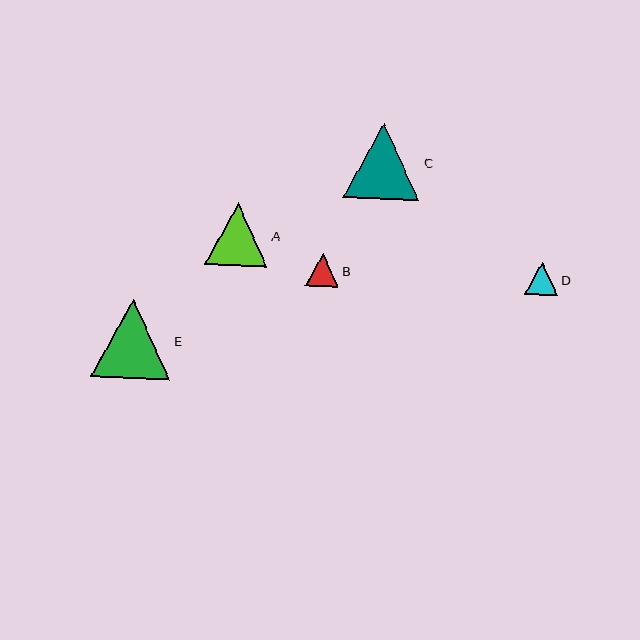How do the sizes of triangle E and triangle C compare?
Triangle E and triangle C are approximately the same size.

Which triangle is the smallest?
Triangle B is the smallest with a size of approximately 33 pixels.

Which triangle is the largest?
Triangle E is the largest with a size of approximately 79 pixels.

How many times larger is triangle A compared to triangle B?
Triangle A is approximately 1.9 times the size of triangle B.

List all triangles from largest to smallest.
From largest to smallest: E, C, A, D, B.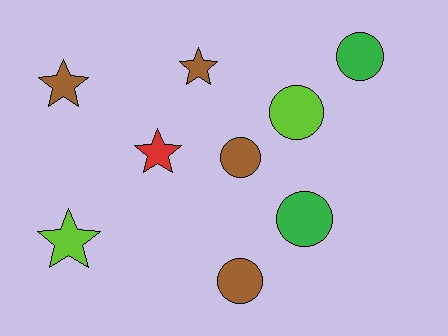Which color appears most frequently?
Brown, with 4 objects.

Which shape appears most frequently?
Circle, with 5 objects.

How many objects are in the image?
There are 9 objects.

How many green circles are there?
There are 2 green circles.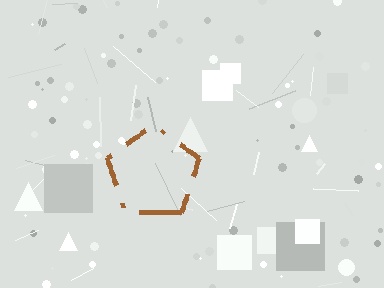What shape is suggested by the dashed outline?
The dashed outline suggests a pentagon.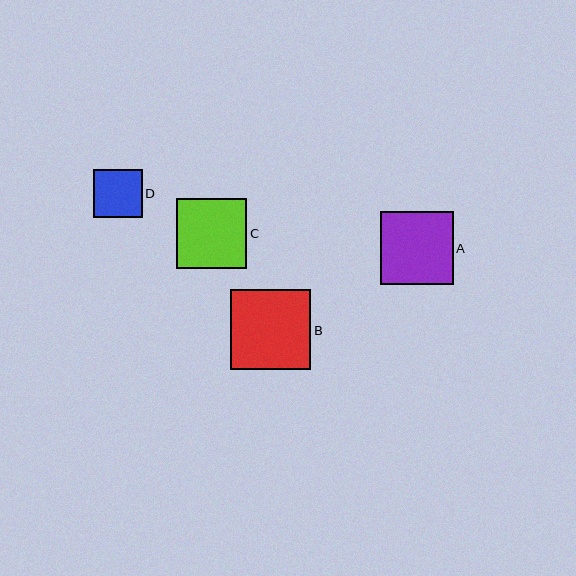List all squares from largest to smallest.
From largest to smallest: B, A, C, D.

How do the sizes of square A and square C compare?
Square A and square C are approximately the same size.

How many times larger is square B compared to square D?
Square B is approximately 1.7 times the size of square D.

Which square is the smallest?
Square D is the smallest with a size of approximately 49 pixels.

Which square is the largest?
Square B is the largest with a size of approximately 80 pixels.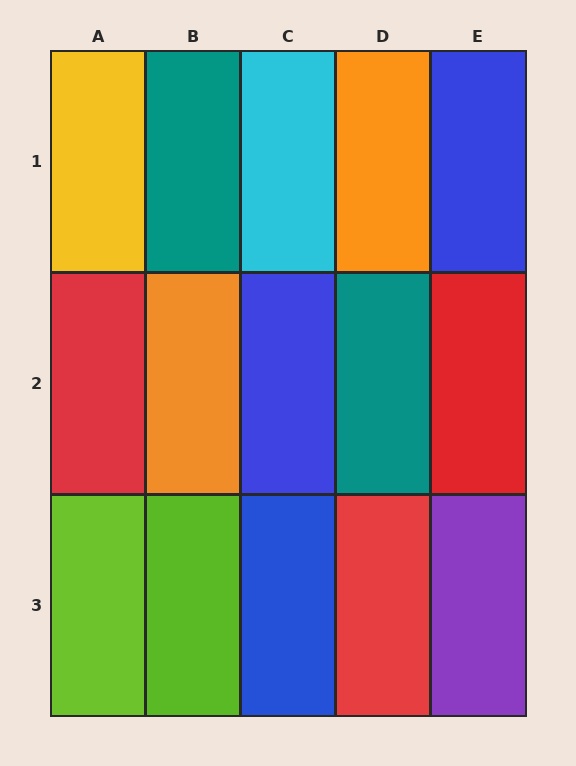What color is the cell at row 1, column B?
Teal.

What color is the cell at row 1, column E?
Blue.